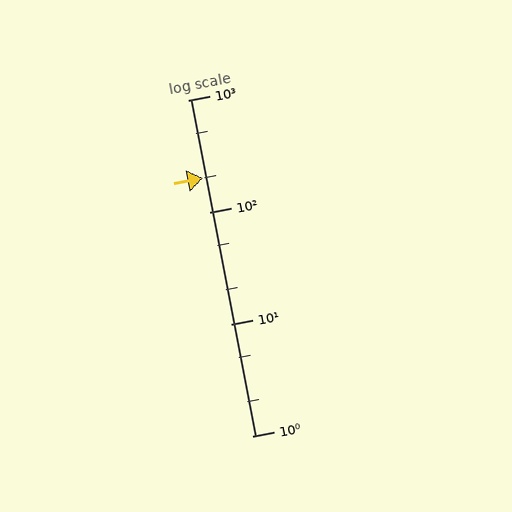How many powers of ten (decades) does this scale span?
The scale spans 3 decades, from 1 to 1000.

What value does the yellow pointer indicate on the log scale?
The pointer indicates approximately 200.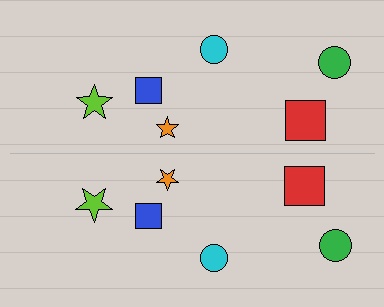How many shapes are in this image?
There are 12 shapes in this image.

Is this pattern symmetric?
Yes, this pattern has bilateral (reflection) symmetry.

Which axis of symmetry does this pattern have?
The pattern has a horizontal axis of symmetry running through the center of the image.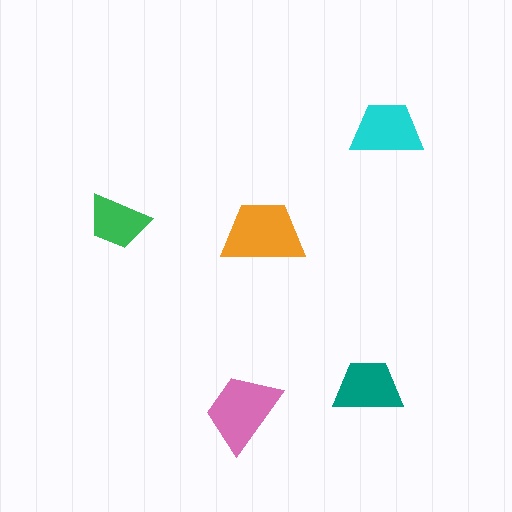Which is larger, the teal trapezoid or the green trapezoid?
The teal one.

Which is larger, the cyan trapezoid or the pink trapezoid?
The pink one.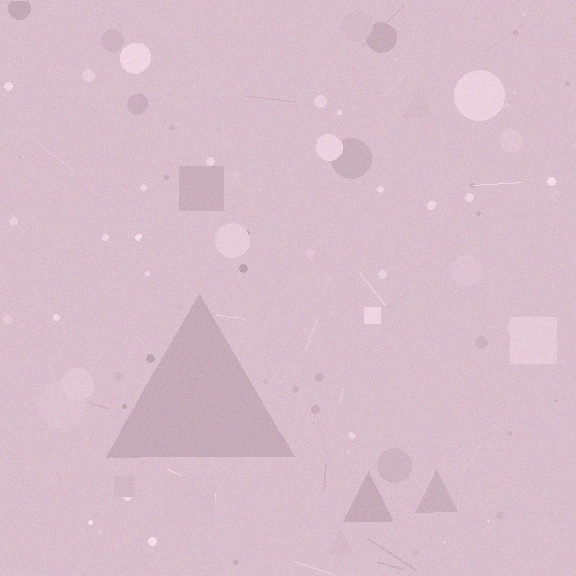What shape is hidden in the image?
A triangle is hidden in the image.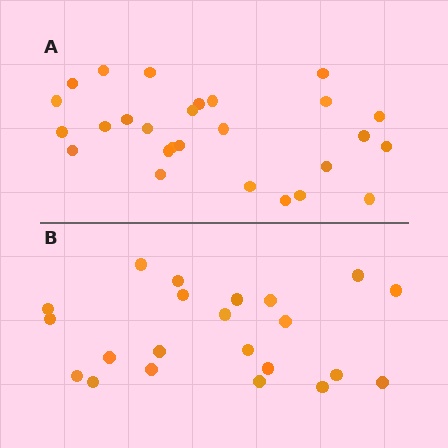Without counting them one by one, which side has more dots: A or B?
Region A (the top region) has more dots.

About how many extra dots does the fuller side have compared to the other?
Region A has about 5 more dots than region B.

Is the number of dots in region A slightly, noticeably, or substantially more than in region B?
Region A has only slightly more — the two regions are fairly close. The ratio is roughly 1.2 to 1.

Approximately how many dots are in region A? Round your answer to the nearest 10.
About 30 dots. (The exact count is 27, which rounds to 30.)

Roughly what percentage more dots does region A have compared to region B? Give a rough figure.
About 25% more.